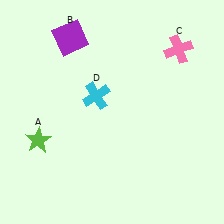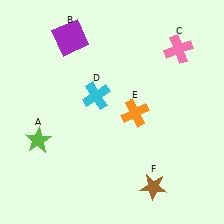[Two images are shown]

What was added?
An orange cross (E), a brown star (F) were added in Image 2.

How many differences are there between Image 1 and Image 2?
There are 2 differences between the two images.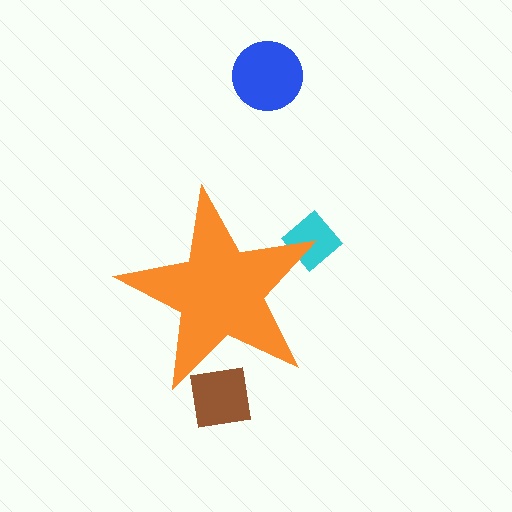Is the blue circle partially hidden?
No, the blue circle is fully visible.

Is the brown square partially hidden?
Yes, the brown square is partially hidden behind the orange star.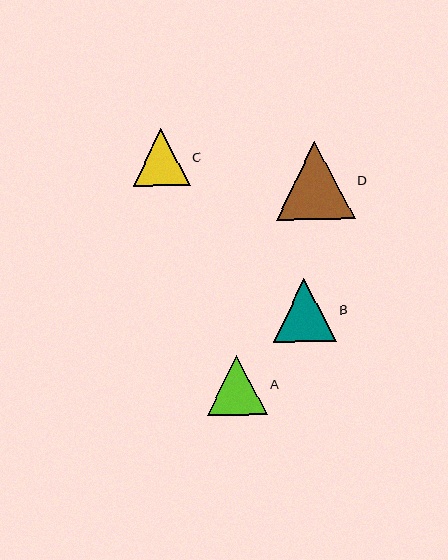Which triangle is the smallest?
Triangle C is the smallest with a size of approximately 57 pixels.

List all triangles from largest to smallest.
From largest to smallest: D, B, A, C.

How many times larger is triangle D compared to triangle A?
Triangle D is approximately 1.3 times the size of triangle A.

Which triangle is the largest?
Triangle D is the largest with a size of approximately 78 pixels.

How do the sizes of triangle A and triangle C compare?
Triangle A and triangle C are approximately the same size.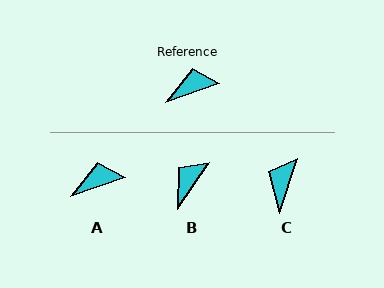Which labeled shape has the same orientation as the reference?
A.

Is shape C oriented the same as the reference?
No, it is off by about 53 degrees.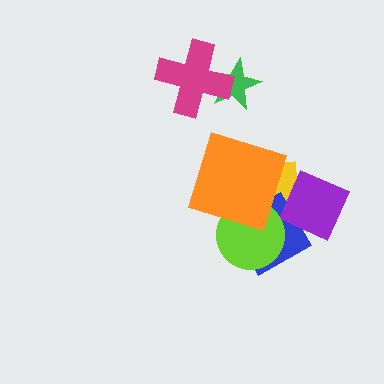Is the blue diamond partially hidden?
Yes, it is partially covered by another shape.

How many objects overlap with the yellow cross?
3 objects overlap with the yellow cross.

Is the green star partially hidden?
Yes, it is partially covered by another shape.